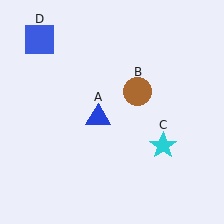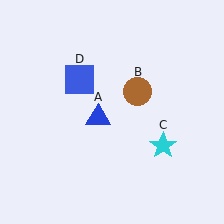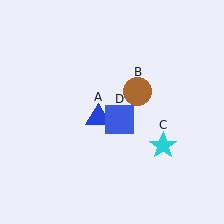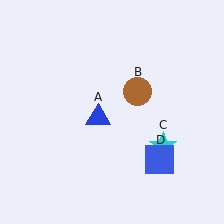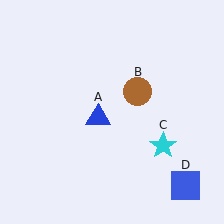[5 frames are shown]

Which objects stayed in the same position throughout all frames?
Blue triangle (object A) and brown circle (object B) and cyan star (object C) remained stationary.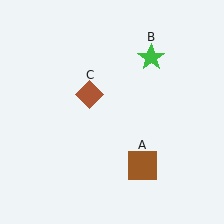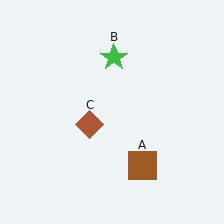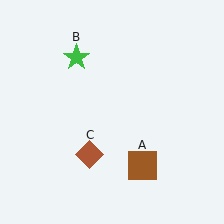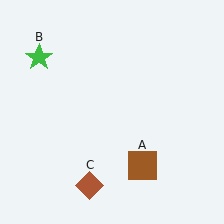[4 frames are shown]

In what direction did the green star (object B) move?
The green star (object B) moved left.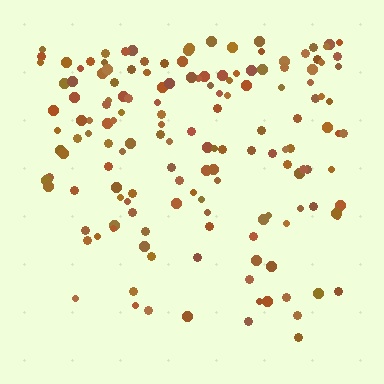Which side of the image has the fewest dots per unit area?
The bottom.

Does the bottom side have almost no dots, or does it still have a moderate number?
Still a moderate number, just noticeably fewer than the top.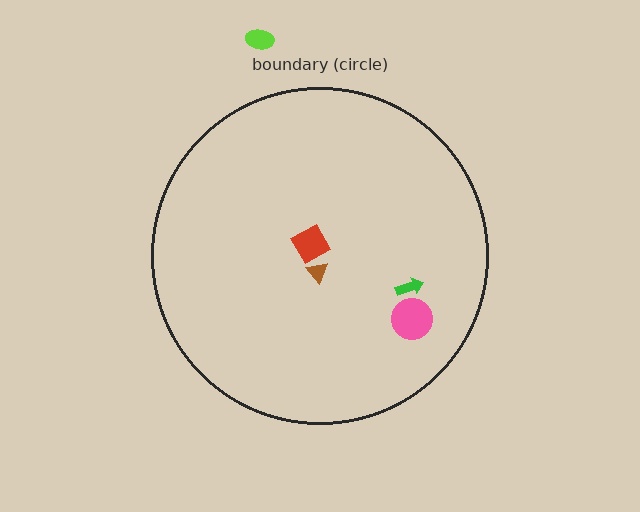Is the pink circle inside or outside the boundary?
Inside.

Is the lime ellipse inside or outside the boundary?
Outside.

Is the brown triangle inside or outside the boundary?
Inside.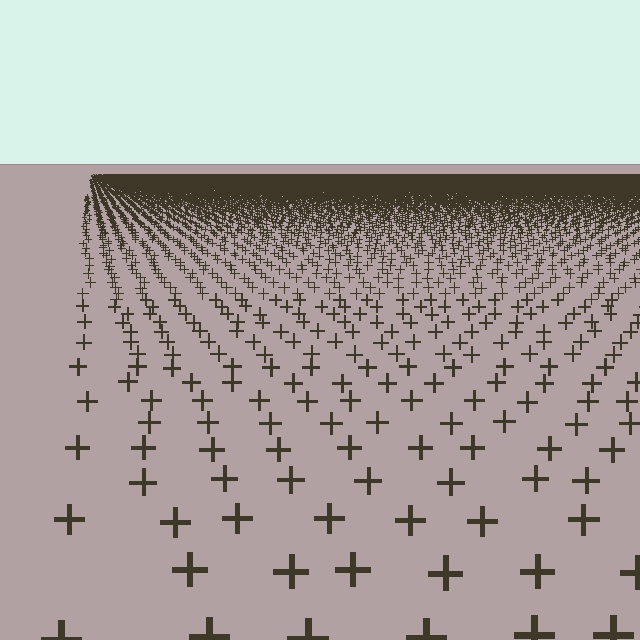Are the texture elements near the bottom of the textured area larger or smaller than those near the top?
Larger. Near the bottom, elements are closer to the viewer and appear at a bigger on-screen size.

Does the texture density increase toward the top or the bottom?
Density increases toward the top.